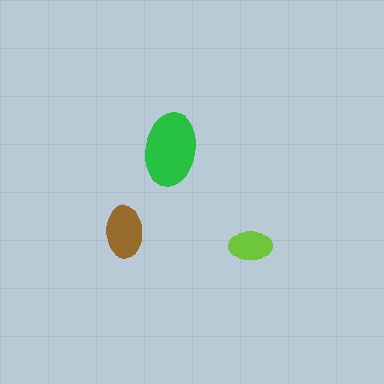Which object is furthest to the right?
The lime ellipse is rightmost.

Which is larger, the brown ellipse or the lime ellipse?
The brown one.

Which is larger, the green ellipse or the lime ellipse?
The green one.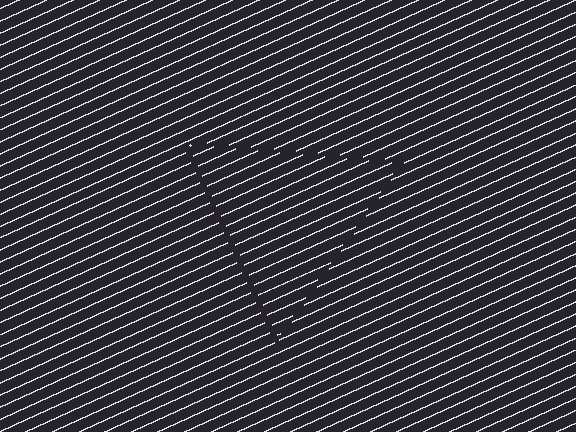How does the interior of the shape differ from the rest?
The interior of the shape contains the same grating, shifted by half a period — the contour is defined by the phase discontinuity where line-ends from the inner and outer gratings abut.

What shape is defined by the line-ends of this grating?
An illusory triangle. The interior of the shape contains the same grating, shifted by half a period — the contour is defined by the phase discontinuity where line-ends from the inner and outer gratings abut.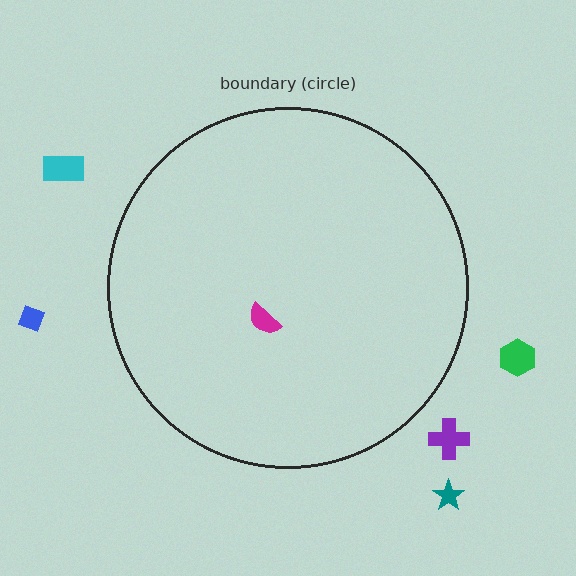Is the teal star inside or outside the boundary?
Outside.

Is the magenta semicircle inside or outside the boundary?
Inside.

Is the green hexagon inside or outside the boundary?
Outside.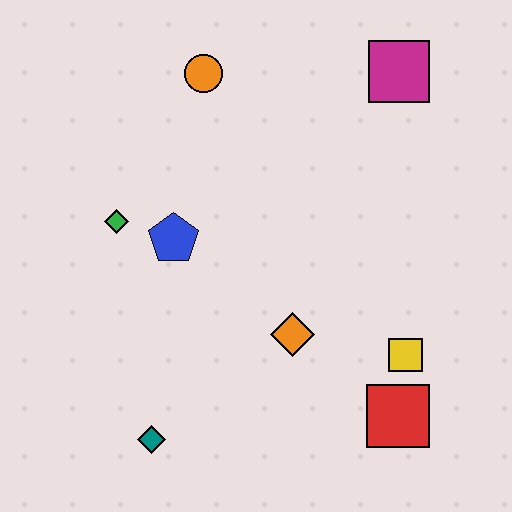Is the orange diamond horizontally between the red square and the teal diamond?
Yes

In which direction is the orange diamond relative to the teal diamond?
The orange diamond is to the right of the teal diamond.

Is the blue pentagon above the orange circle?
No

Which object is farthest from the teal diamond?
The magenta square is farthest from the teal diamond.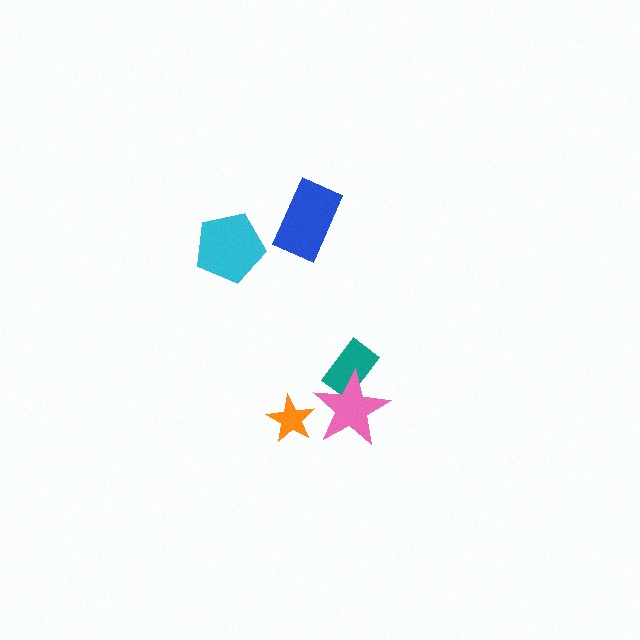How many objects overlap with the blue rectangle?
0 objects overlap with the blue rectangle.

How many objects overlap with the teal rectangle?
1 object overlaps with the teal rectangle.